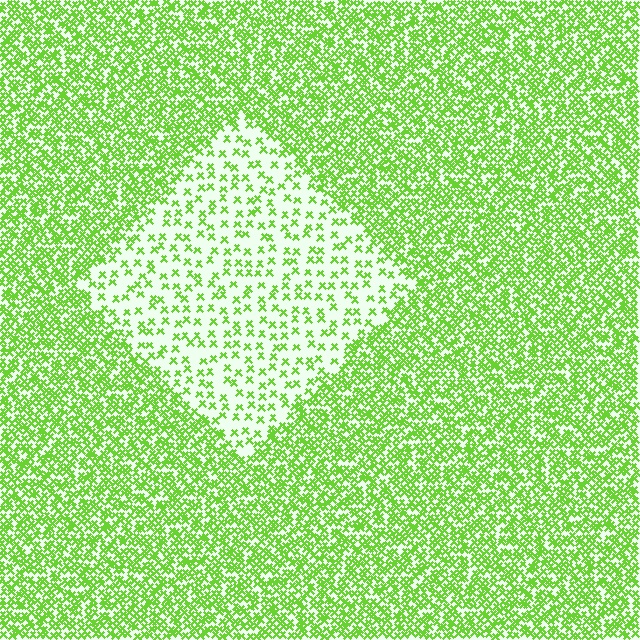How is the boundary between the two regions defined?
The boundary is defined by a change in element density (approximately 3.0x ratio). All elements are the same color, size, and shape.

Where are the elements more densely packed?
The elements are more densely packed outside the diamond boundary.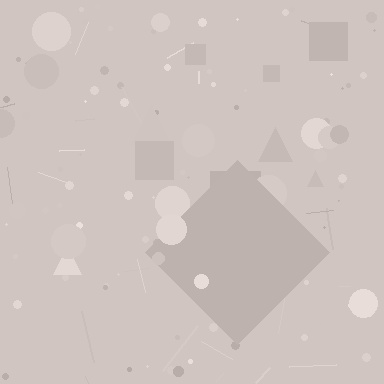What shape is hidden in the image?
A diamond is hidden in the image.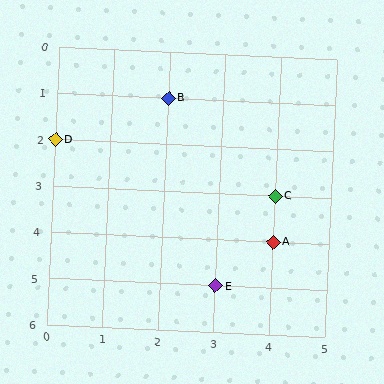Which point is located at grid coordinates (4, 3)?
Point C is at (4, 3).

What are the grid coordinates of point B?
Point B is at grid coordinates (2, 1).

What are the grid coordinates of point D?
Point D is at grid coordinates (0, 2).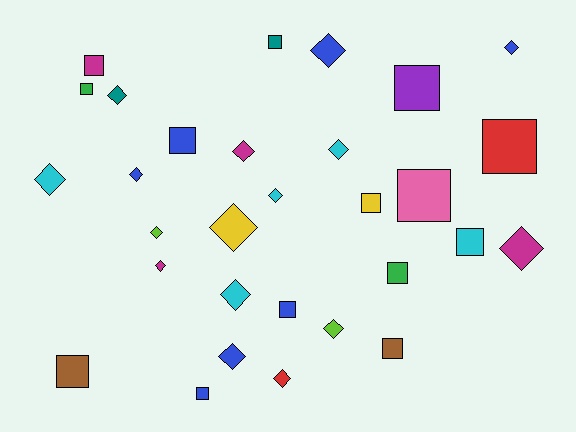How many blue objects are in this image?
There are 7 blue objects.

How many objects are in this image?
There are 30 objects.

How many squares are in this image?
There are 14 squares.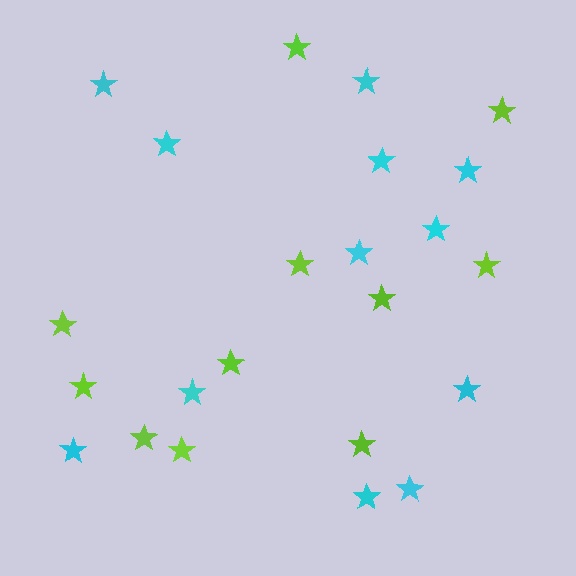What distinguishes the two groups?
There are 2 groups: one group of cyan stars (12) and one group of lime stars (11).